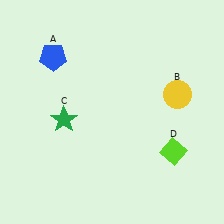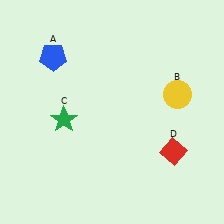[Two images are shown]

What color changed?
The diamond (D) changed from lime in Image 1 to red in Image 2.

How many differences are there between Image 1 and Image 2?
There is 1 difference between the two images.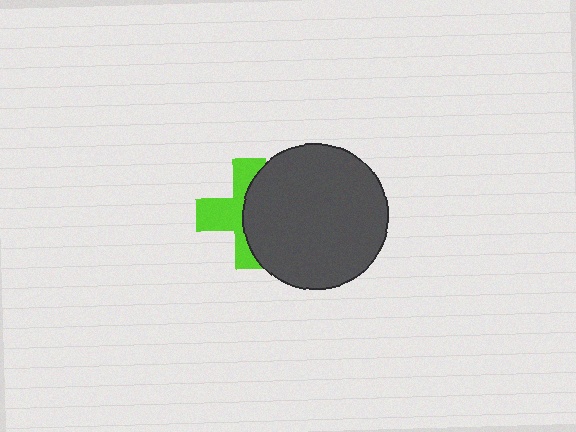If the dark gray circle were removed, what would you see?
You would see the complete lime cross.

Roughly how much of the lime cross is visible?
About half of it is visible (roughly 48%).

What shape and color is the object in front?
The object in front is a dark gray circle.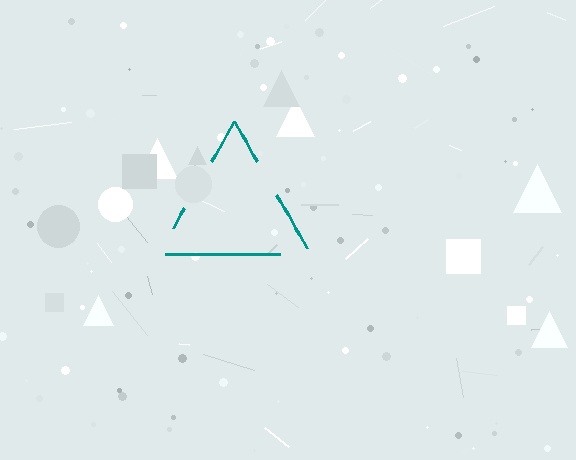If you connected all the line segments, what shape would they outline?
They would outline a triangle.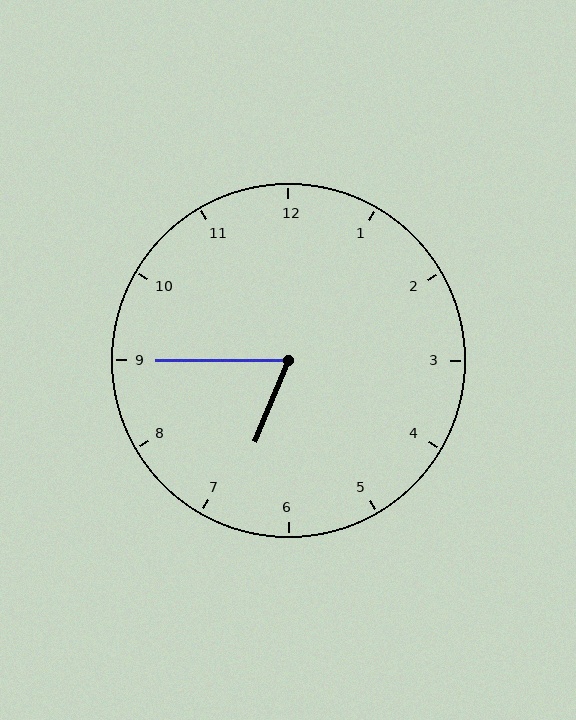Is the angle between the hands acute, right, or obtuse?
It is acute.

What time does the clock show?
6:45.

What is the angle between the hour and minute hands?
Approximately 68 degrees.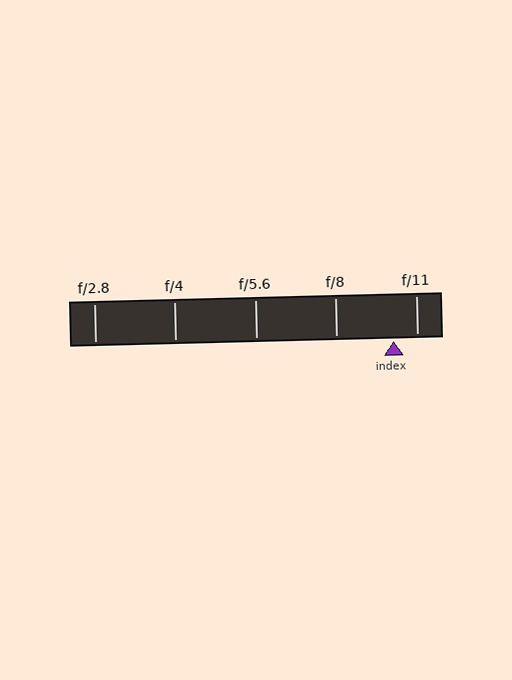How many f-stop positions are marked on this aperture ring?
There are 5 f-stop positions marked.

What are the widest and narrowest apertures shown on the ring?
The widest aperture shown is f/2.8 and the narrowest is f/11.